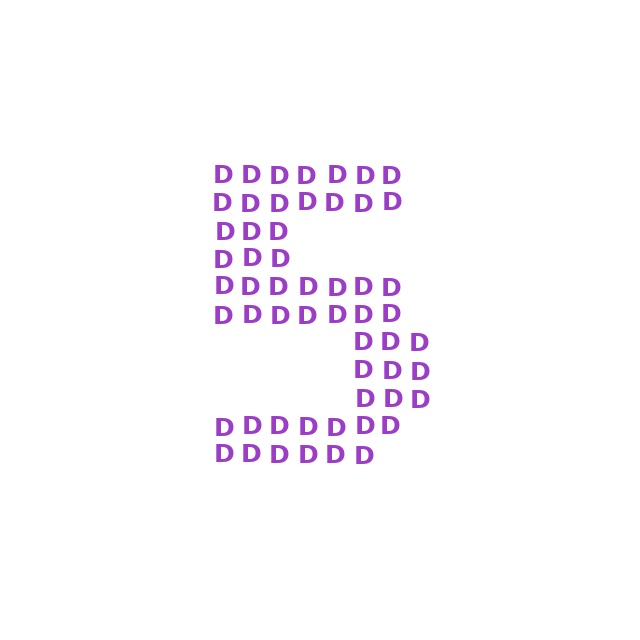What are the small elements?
The small elements are letter D's.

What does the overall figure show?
The overall figure shows the digit 5.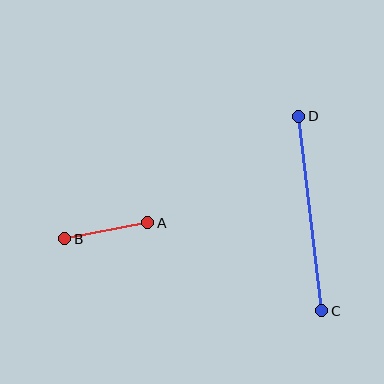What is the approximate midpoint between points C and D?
The midpoint is at approximately (310, 213) pixels.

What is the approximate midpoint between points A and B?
The midpoint is at approximately (106, 231) pixels.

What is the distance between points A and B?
The distance is approximately 85 pixels.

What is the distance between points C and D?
The distance is approximately 196 pixels.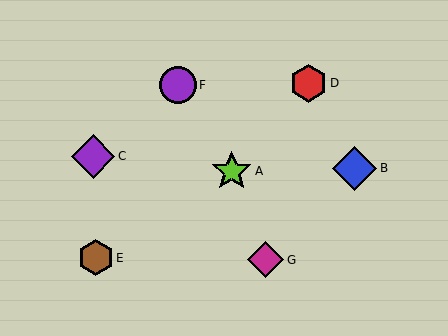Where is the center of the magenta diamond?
The center of the magenta diamond is at (266, 260).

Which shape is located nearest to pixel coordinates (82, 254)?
The brown hexagon (labeled E) at (96, 258) is nearest to that location.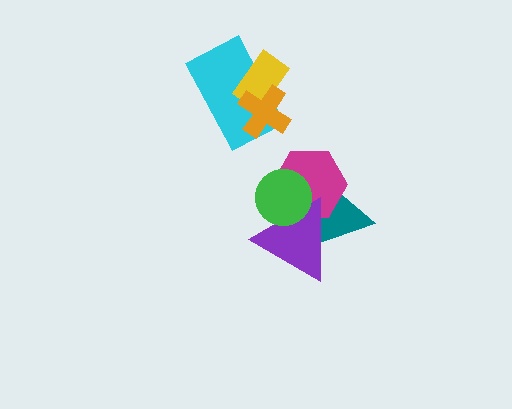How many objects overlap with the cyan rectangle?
2 objects overlap with the cyan rectangle.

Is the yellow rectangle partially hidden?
Yes, it is partially covered by another shape.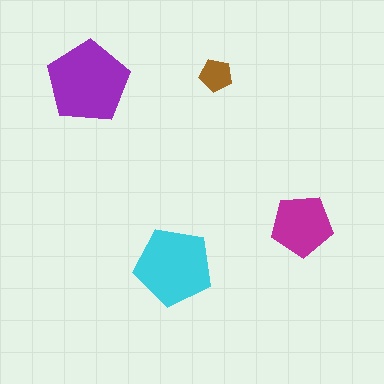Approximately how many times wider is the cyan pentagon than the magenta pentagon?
About 1.5 times wider.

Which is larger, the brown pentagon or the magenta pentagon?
The magenta one.